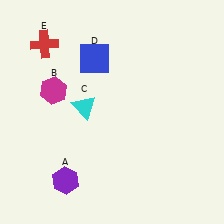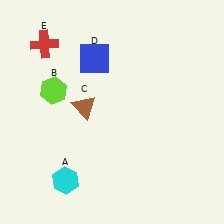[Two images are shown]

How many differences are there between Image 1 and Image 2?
There are 3 differences between the two images.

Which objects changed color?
A changed from purple to cyan. B changed from magenta to lime. C changed from cyan to brown.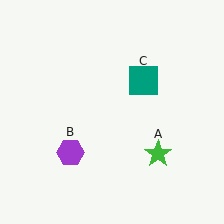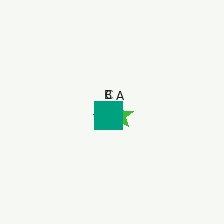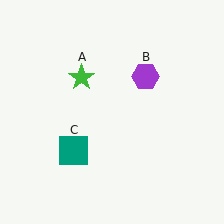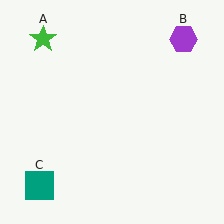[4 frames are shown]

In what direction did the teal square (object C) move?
The teal square (object C) moved down and to the left.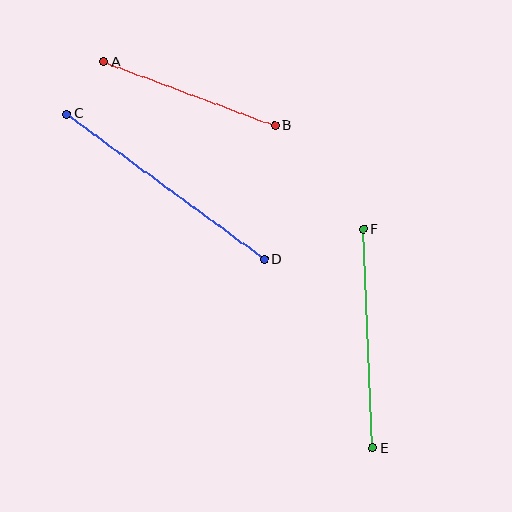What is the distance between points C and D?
The distance is approximately 246 pixels.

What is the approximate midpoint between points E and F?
The midpoint is at approximately (368, 339) pixels.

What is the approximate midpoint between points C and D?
The midpoint is at approximately (166, 186) pixels.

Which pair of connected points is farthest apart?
Points C and D are farthest apart.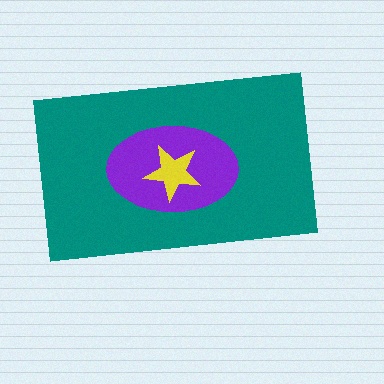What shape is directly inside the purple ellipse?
The yellow star.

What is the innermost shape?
The yellow star.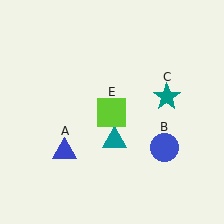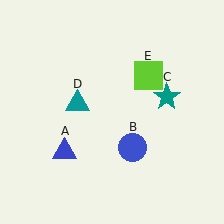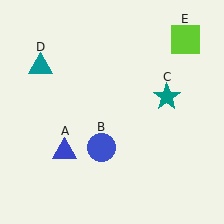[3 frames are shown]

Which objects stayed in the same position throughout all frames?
Blue triangle (object A) and teal star (object C) remained stationary.